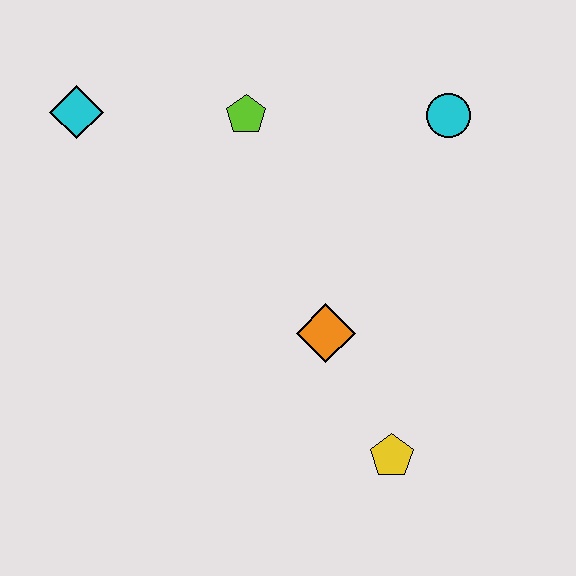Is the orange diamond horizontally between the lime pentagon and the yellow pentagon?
Yes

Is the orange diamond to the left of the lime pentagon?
No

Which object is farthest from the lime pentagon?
The yellow pentagon is farthest from the lime pentagon.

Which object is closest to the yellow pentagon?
The orange diamond is closest to the yellow pentagon.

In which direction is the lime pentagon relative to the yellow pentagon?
The lime pentagon is above the yellow pentagon.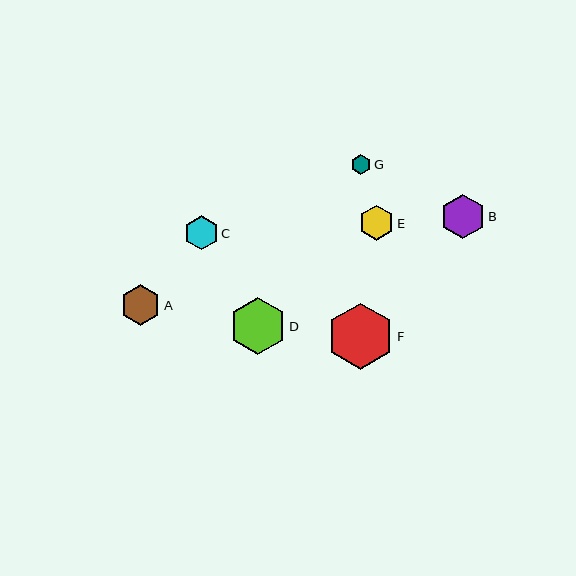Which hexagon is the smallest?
Hexagon G is the smallest with a size of approximately 20 pixels.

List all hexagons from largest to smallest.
From largest to smallest: F, D, B, A, E, C, G.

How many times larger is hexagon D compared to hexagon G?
Hexagon D is approximately 2.8 times the size of hexagon G.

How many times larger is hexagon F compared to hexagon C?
Hexagon F is approximately 1.9 times the size of hexagon C.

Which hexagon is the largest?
Hexagon F is the largest with a size of approximately 66 pixels.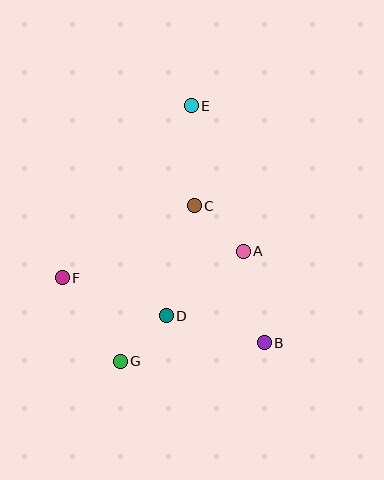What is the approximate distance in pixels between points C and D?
The distance between C and D is approximately 113 pixels.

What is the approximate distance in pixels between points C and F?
The distance between C and F is approximately 150 pixels.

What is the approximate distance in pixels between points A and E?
The distance between A and E is approximately 154 pixels.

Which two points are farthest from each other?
Points E and G are farthest from each other.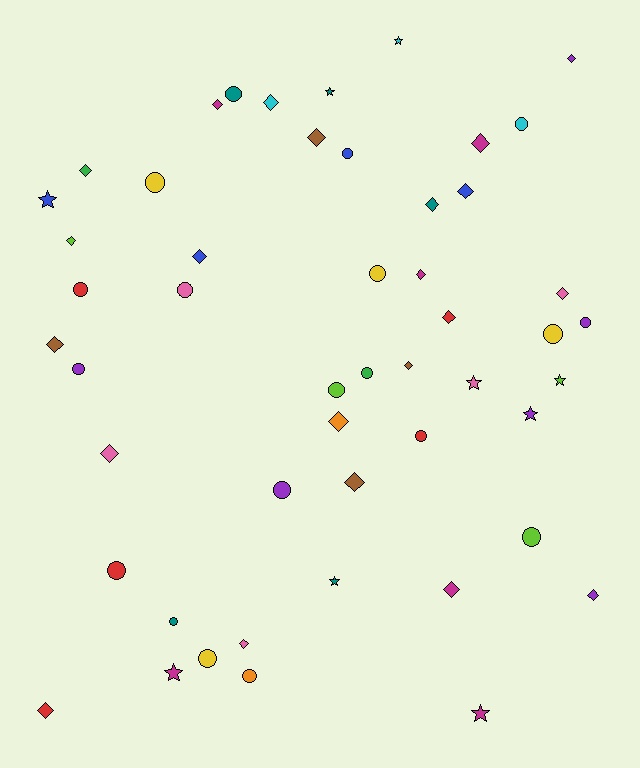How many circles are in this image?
There are 19 circles.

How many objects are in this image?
There are 50 objects.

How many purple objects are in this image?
There are 6 purple objects.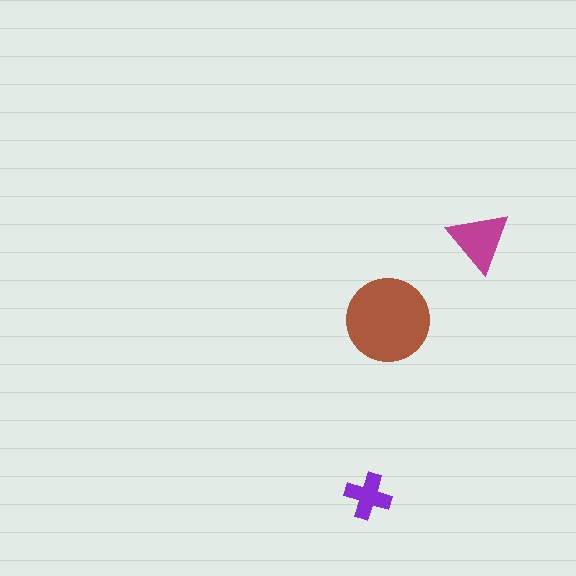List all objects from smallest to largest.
The purple cross, the magenta triangle, the brown circle.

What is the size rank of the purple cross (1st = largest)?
3rd.